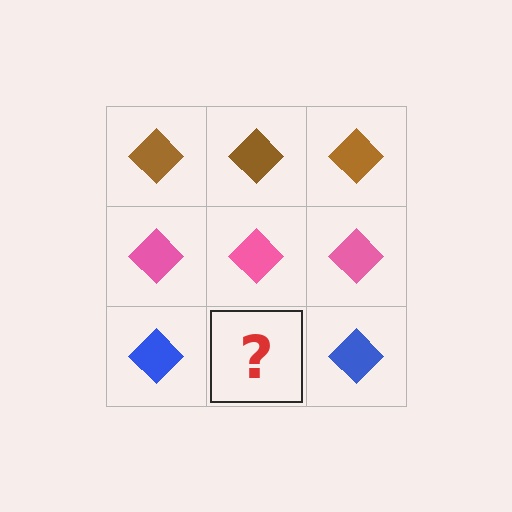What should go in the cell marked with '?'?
The missing cell should contain a blue diamond.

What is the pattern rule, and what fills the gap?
The rule is that each row has a consistent color. The gap should be filled with a blue diamond.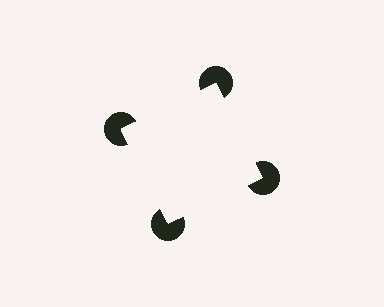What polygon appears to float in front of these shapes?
An illusory square — its edges are inferred from the aligned wedge cuts in the pac-man discs, not physically drawn.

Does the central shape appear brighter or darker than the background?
It typically appears slightly brighter than the background, even though no actual brightness change is drawn.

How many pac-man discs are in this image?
There are 4 — one at each vertex of the illusory square.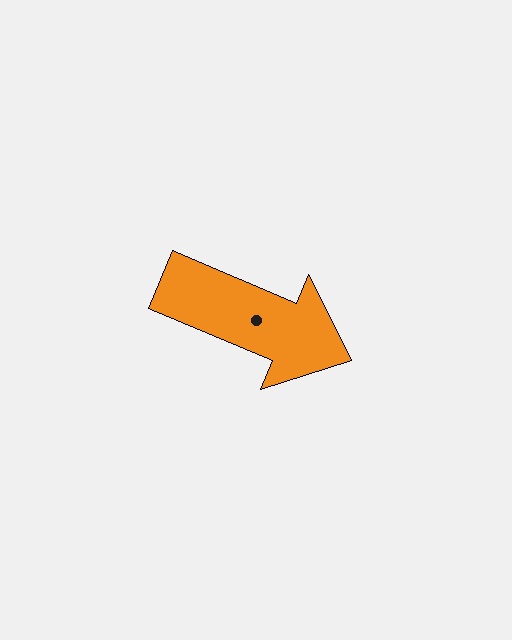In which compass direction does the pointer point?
Southeast.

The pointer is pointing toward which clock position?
Roughly 4 o'clock.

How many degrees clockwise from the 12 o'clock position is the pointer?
Approximately 113 degrees.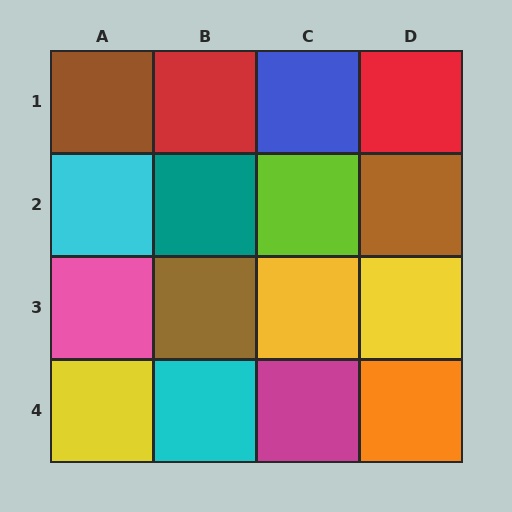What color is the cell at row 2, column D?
Brown.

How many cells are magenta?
1 cell is magenta.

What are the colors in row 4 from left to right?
Yellow, cyan, magenta, orange.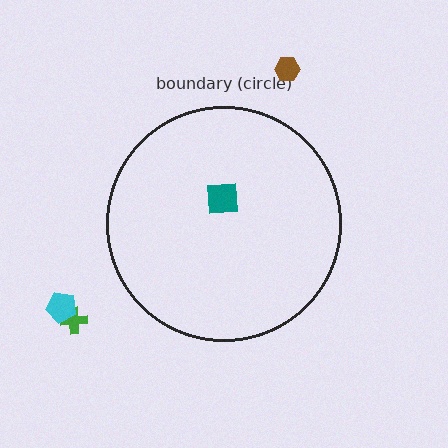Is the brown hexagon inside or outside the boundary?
Outside.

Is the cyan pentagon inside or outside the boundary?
Outside.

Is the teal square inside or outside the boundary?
Inside.